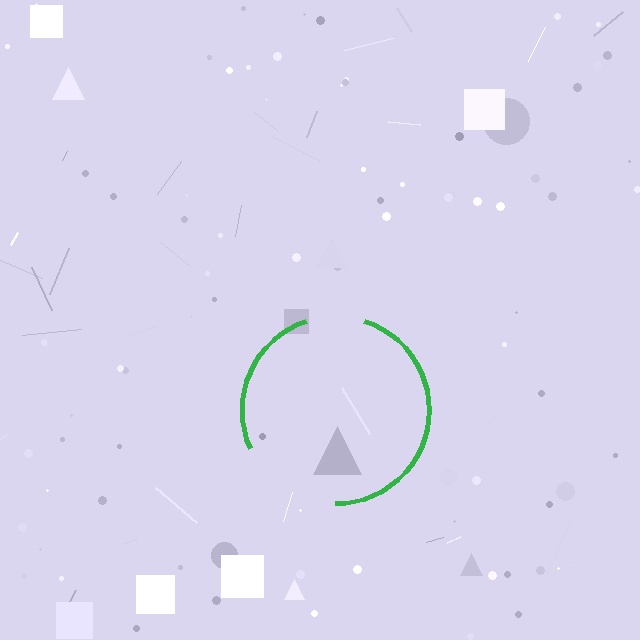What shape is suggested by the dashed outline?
The dashed outline suggests a circle.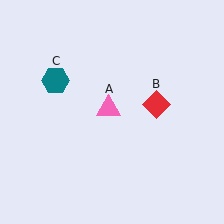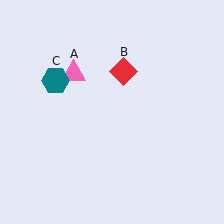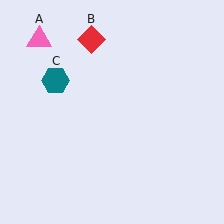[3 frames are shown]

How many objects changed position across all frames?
2 objects changed position: pink triangle (object A), red diamond (object B).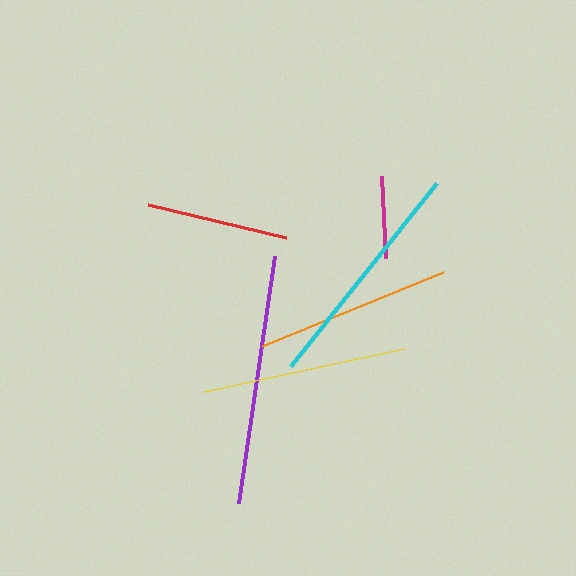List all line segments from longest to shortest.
From longest to shortest: purple, cyan, yellow, orange, red, magenta.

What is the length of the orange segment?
The orange segment is approximately 196 pixels long.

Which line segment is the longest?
The purple line is the longest at approximately 249 pixels.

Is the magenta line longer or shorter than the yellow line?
The yellow line is longer than the magenta line.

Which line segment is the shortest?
The magenta line is the shortest at approximately 82 pixels.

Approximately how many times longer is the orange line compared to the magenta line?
The orange line is approximately 2.4 times the length of the magenta line.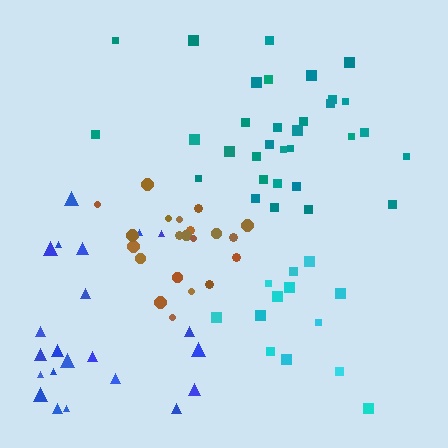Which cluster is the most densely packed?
Brown.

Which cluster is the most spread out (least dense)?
Cyan.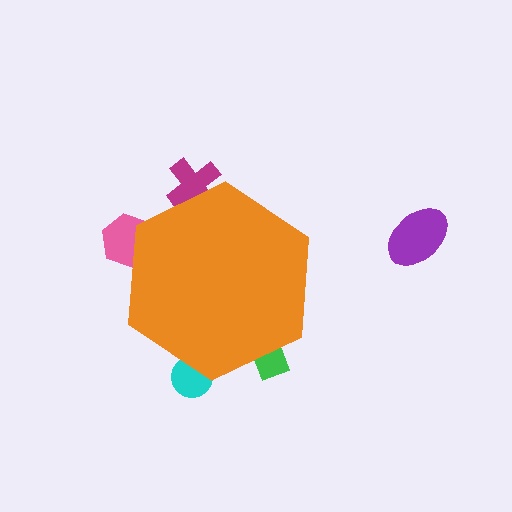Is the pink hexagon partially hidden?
Yes, the pink hexagon is partially hidden behind the orange hexagon.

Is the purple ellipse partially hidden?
No, the purple ellipse is fully visible.